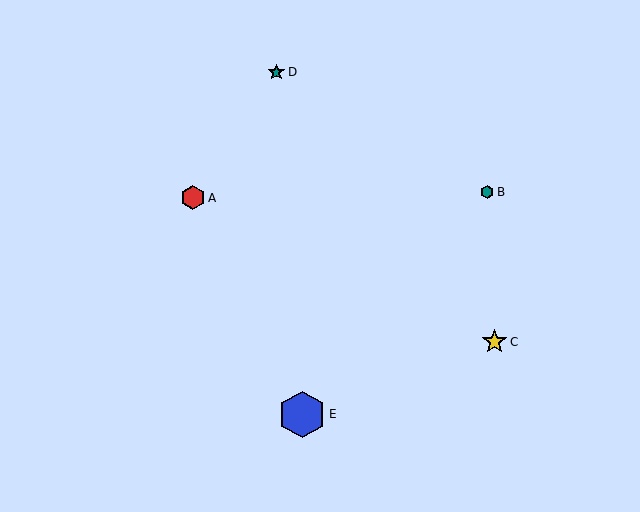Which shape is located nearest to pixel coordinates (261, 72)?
The teal star (labeled D) at (276, 72) is nearest to that location.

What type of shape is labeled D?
Shape D is a teal star.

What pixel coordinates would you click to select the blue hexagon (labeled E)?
Click at (302, 414) to select the blue hexagon E.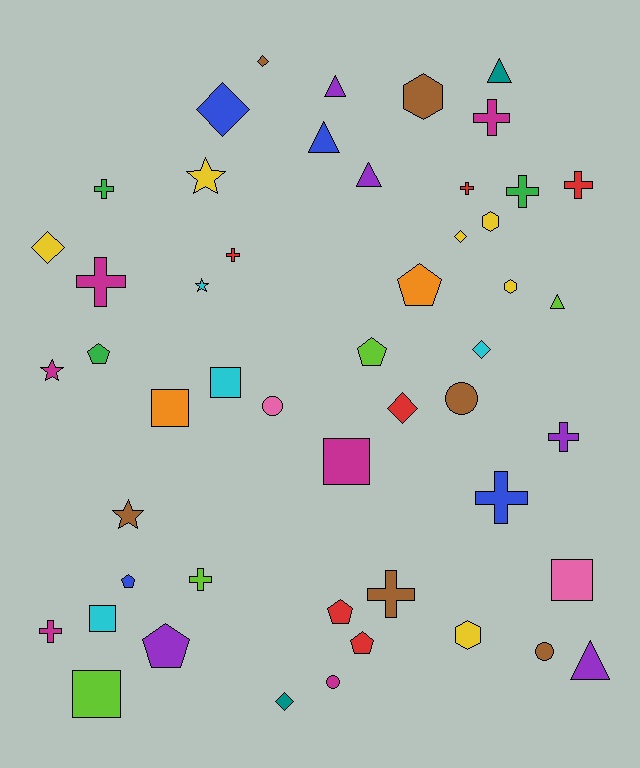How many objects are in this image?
There are 50 objects.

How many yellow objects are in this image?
There are 6 yellow objects.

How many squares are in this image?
There are 6 squares.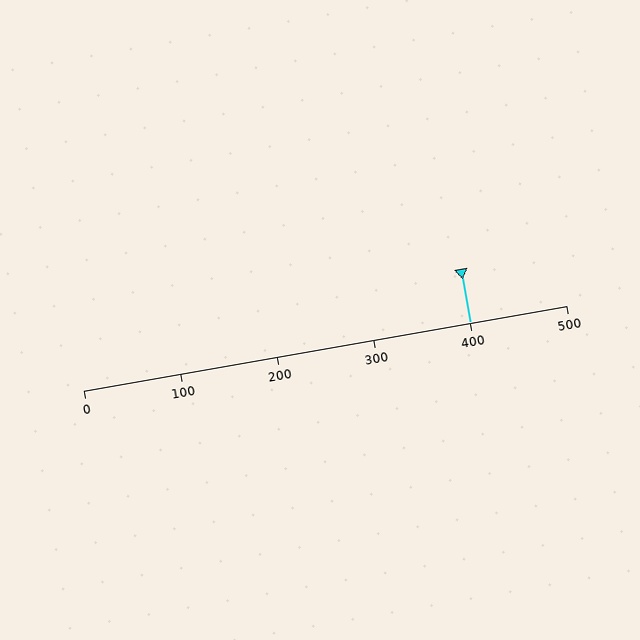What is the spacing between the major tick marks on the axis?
The major ticks are spaced 100 apart.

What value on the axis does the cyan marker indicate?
The marker indicates approximately 400.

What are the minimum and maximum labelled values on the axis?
The axis runs from 0 to 500.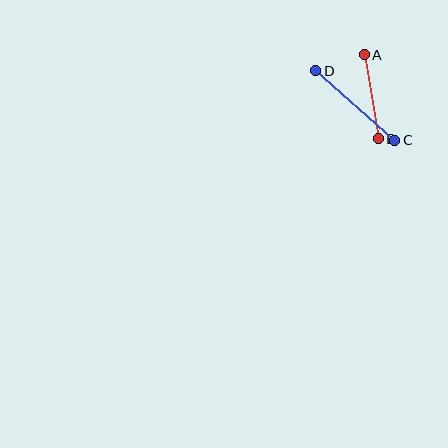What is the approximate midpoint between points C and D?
The midpoint is at approximately (355, 106) pixels.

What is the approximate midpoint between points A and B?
The midpoint is at approximately (371, 97) pixels.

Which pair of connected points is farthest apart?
Points C and D are farthest apart.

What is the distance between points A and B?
The distance is approximately 85 pixels.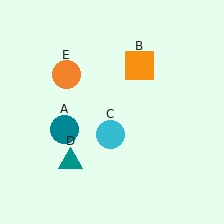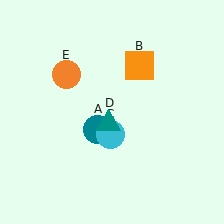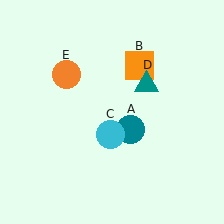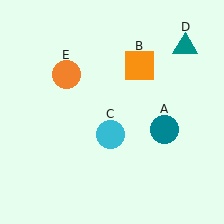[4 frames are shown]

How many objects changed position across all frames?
2 objects changed position: teal circle (object A), teal triangle (object D).